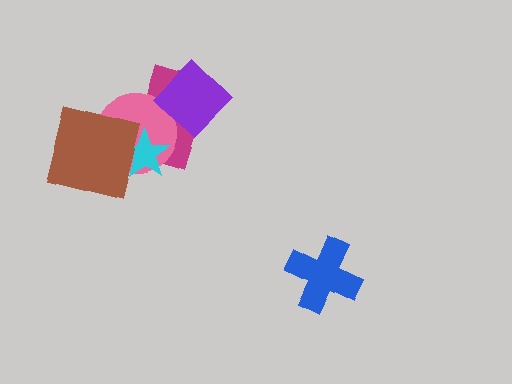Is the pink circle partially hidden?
Yes, it is partially covered by another shape.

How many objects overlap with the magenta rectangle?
3 objects overlap with the magenta rectangle.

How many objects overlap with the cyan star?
3 objects overlap with the cyan star.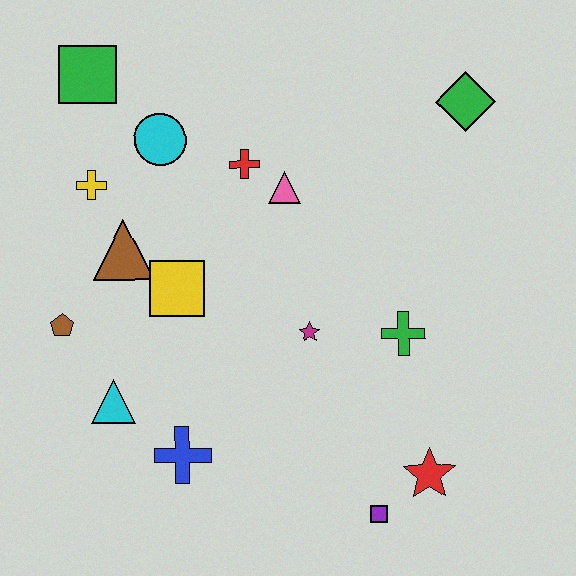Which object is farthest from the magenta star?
The green square is farthest from the magenta star.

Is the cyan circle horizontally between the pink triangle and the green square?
Yes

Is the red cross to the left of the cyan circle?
No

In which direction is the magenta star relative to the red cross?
The magenta star is below the red cross.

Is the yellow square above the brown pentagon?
Yes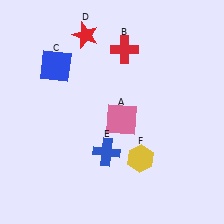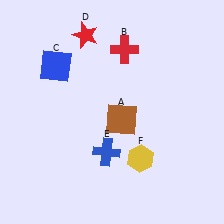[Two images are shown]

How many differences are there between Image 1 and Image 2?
There is 1 difference between the two images.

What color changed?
The square (A) changed from pink in Image 1 to brown in Image 2.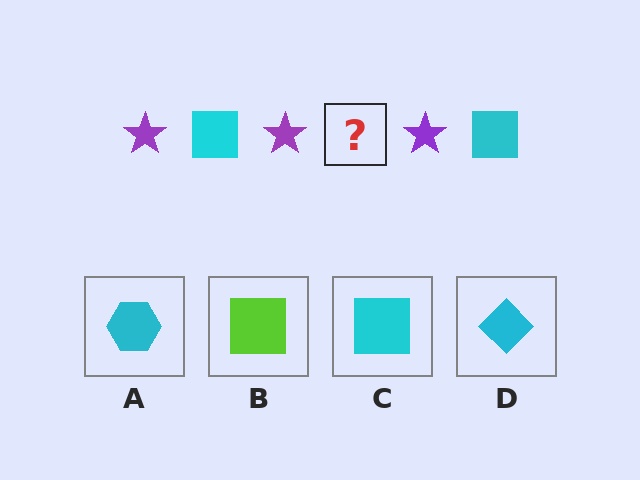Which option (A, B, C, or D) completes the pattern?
C.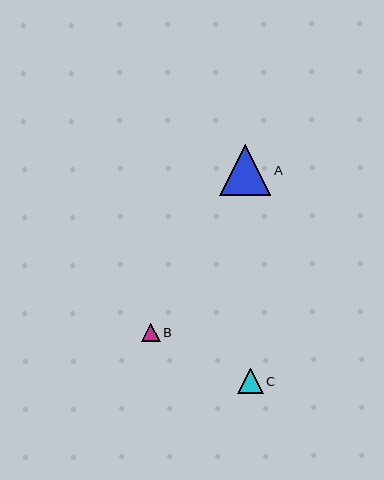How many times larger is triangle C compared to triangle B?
Triangle C is approximately 1.4 times the size of triangle B.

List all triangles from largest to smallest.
From largest to smallest: A, C, B.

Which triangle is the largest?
Triangle A is the largest with a size of approximately 51 pixels.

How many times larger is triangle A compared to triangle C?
Triangle A is approximately 2.0 times the size of triangle C.